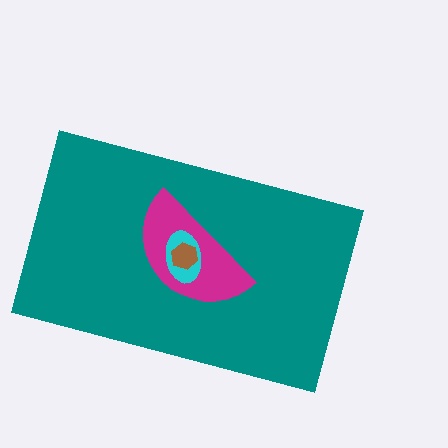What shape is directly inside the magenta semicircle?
The cyan ellipse.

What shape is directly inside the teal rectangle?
The magenta semicircle.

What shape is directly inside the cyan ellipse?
The brown hexagon.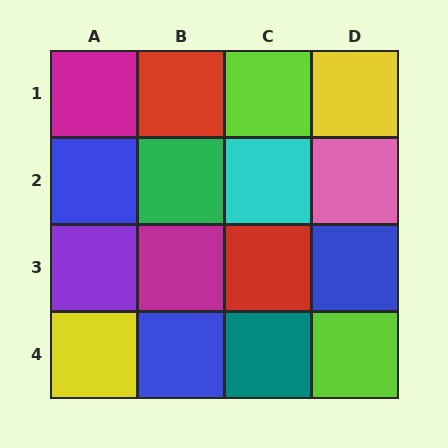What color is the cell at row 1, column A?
Magenta.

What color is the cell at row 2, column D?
Pink.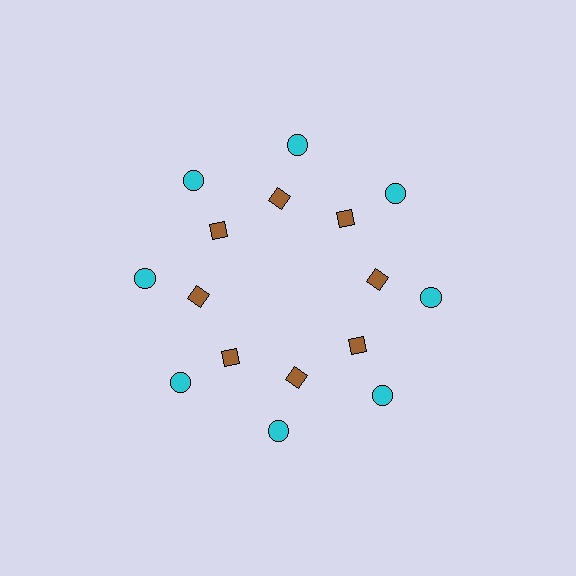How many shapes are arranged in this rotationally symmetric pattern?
There are 16 shapes, arranged in 8 groups of 2.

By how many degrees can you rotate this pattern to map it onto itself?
The pattern maps onto itself every 45 degrees of rotation.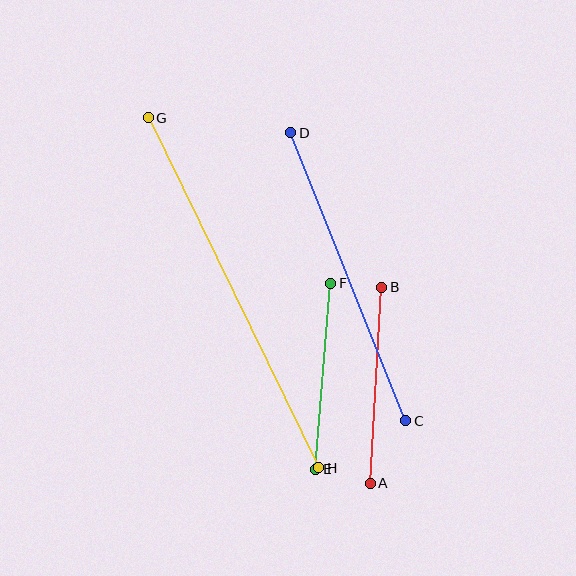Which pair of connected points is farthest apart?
Points G and H are farthest apart.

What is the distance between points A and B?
The distance is approximately 197 pixels.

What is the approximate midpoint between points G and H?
The midpoint is at approximately (234, 293) pixels.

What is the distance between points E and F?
The distance is approximately 186 pixels.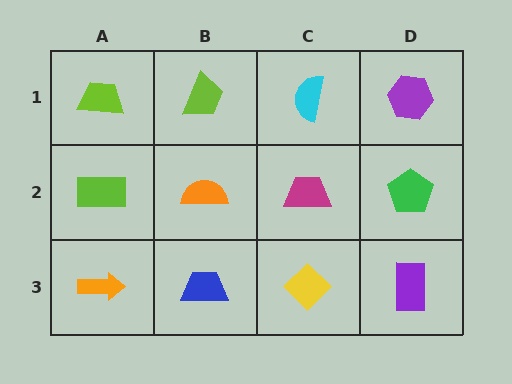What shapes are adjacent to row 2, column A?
A lime trapezoid (row 1, column A), an orange arrow (row 3, column A), an orange semicircle (row 2, column B).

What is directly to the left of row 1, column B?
A lime trapezoid.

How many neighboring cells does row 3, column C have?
3.